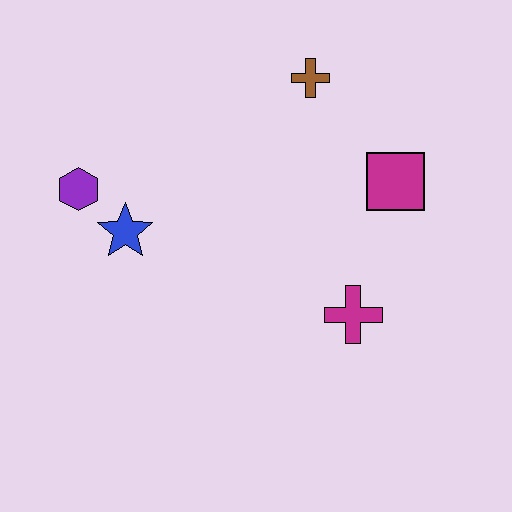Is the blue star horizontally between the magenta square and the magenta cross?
No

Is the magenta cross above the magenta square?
No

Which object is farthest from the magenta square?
The purple hexagon is farthest from the magenta square.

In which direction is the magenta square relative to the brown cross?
The magenta square is below the brown cross.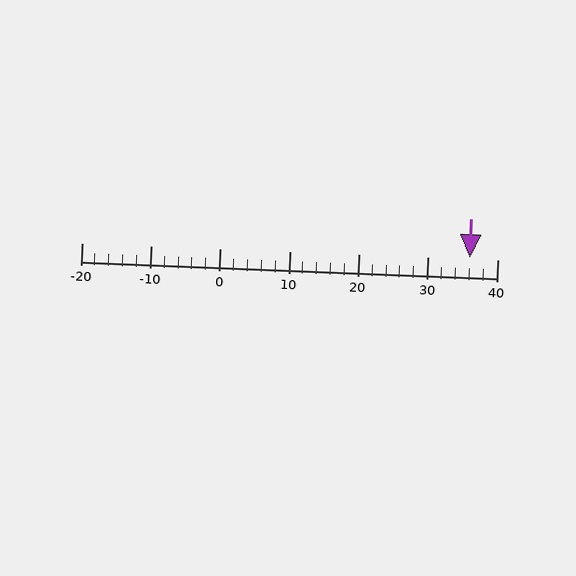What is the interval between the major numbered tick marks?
The major tick marks are spaced 10 units apart.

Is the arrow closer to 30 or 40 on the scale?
The arrow is closer to 40.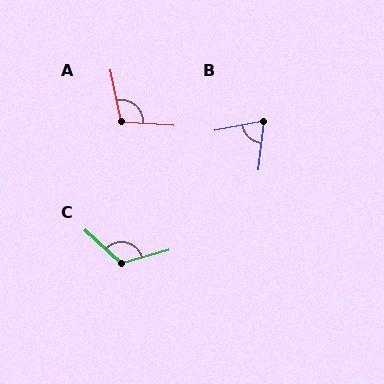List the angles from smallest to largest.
B (72°), A (106°), C (122°).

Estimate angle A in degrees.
Approximately 106 degrees.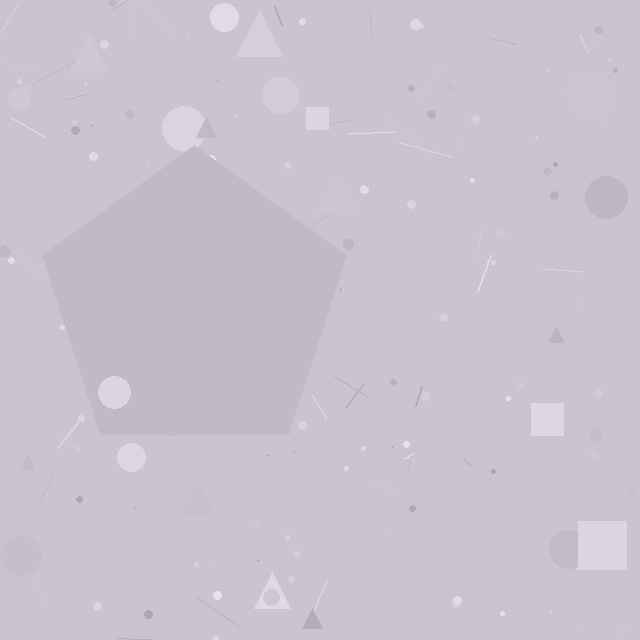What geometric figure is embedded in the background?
A pentagon is embedded in the background.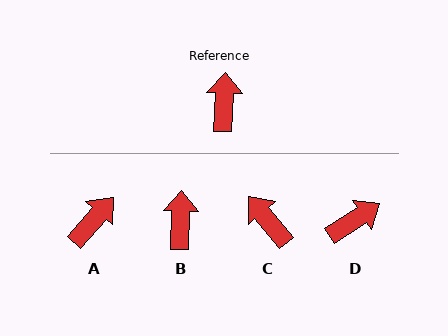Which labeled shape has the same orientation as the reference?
B.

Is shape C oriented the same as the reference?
No, it is off by about 42 degrees.